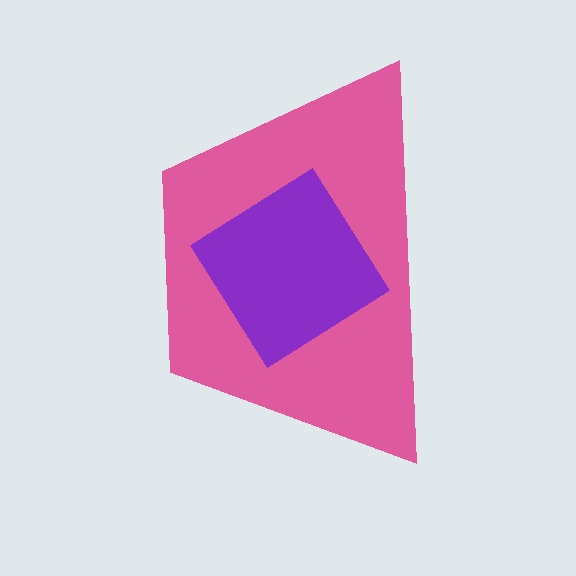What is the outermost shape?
The pink trapezoid.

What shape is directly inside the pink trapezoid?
The purple diamond.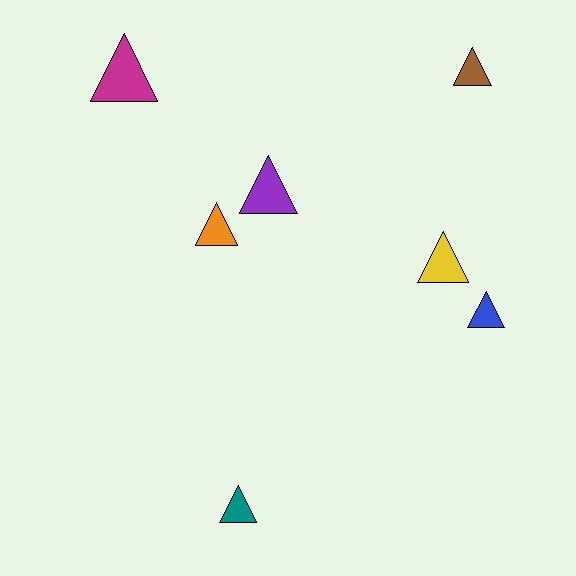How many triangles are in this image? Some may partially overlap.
There are 7 triangles.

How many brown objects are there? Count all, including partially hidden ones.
There is 1 brown object.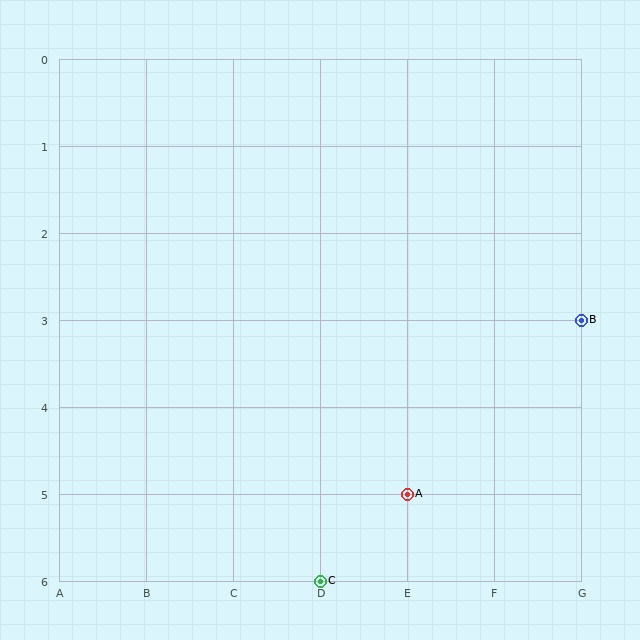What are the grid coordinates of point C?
Point C is at grid coordinates (D, 6).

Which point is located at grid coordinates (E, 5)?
Point A is at (E, 5).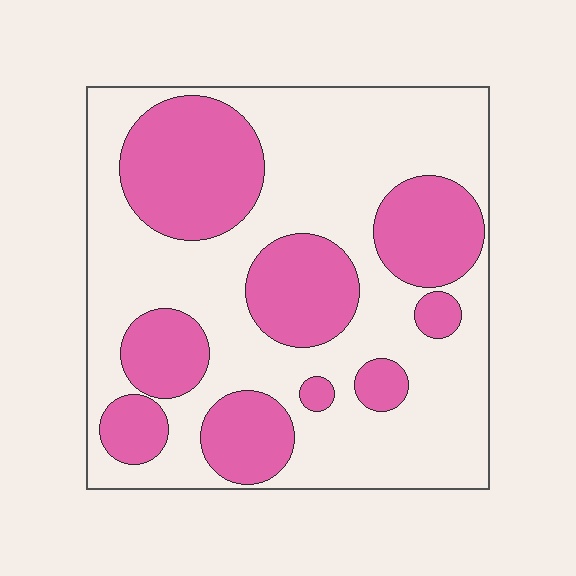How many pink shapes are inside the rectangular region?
9.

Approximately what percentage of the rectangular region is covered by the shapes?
Approximately 35%.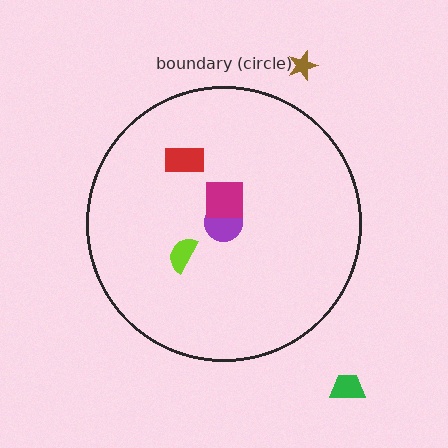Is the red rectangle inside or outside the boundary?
Inside.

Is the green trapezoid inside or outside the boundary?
Outside.